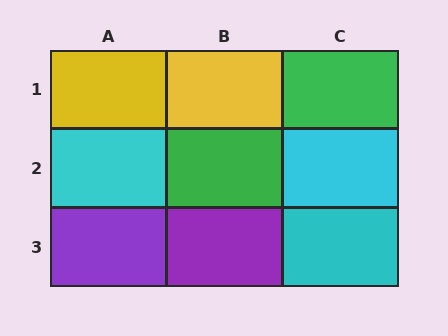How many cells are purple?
2 cells are purple.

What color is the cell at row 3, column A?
Purple.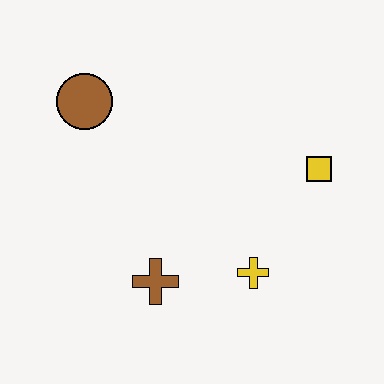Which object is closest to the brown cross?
The yellow cross is closest to the brown cross.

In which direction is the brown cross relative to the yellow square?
The brown cross is to the left of the yellow square.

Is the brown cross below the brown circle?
Yes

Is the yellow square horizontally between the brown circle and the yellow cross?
No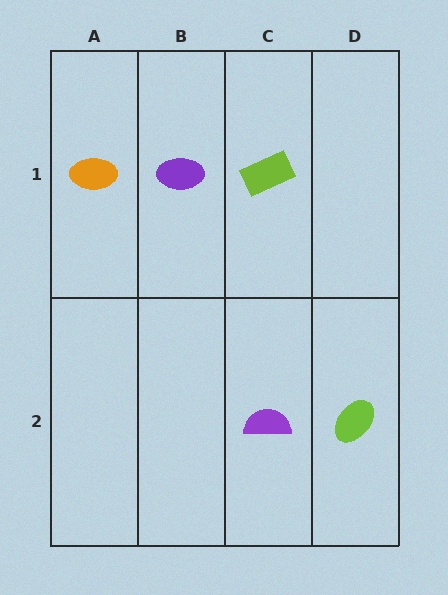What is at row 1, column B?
A purple ellipse.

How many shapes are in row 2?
2 shapes.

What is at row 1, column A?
An orange ellipse.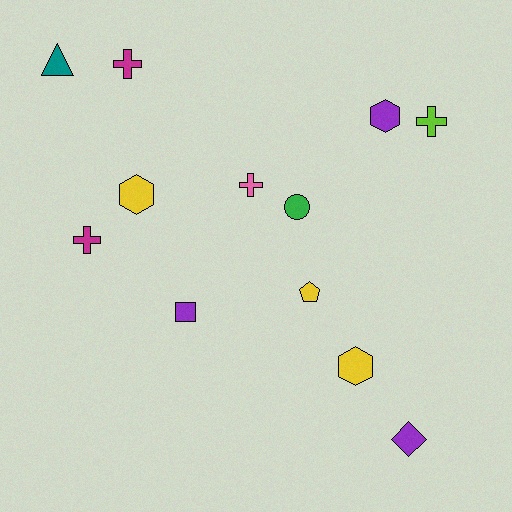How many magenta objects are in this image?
There are 2 magenta objects.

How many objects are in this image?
There are 12 objects.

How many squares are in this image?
There is 1 square.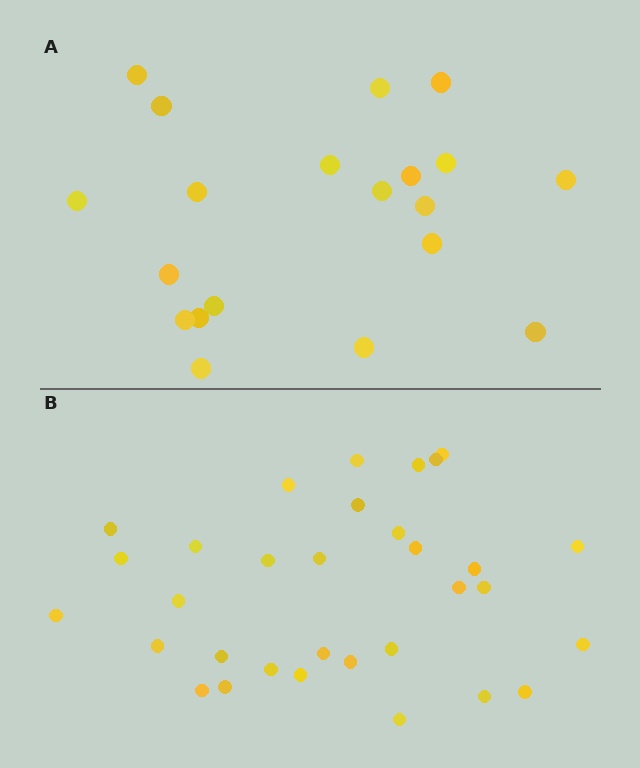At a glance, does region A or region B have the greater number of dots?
Region B (the bottom region) has more dots.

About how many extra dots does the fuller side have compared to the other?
Region B has roughly 12 or so more dots than region A.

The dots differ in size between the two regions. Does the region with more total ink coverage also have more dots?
No. Region A has more total ink coverage because its dots are larger, but region B actually contains more individual dots. Total area can be misleading — the number of items is what matters here.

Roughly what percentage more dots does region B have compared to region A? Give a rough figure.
About 60% more.